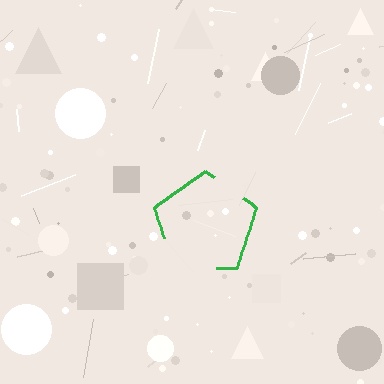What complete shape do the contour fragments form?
The contour fragments form a pentagon.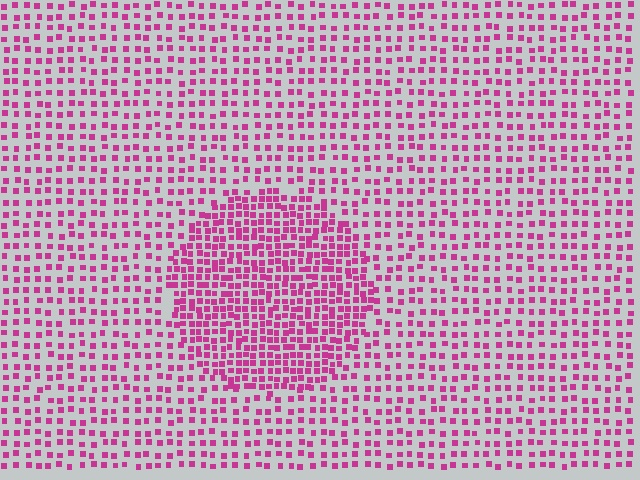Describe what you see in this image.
The image contains small magenta elements arranged at two different densities. A circle-shaped region is visible where the elements are more densely packed than the surrounding area.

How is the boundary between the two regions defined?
The boundary is defined by a change in element density (approximately 2.0x ratio). All elements are the same color, size, and shape.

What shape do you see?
I see a circle.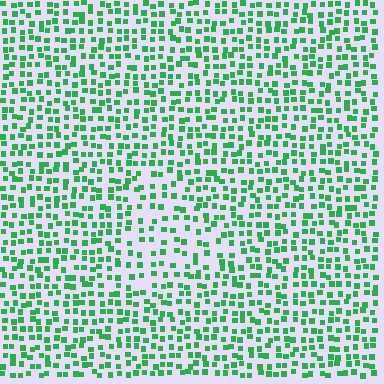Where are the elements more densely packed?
The elements are more densely packed outside the triangle boundary.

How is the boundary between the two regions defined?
The boundary is defined by a change in element density (approximately 1.6x ratio). All elements are the same color, size, and shape.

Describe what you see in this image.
The image contains small green elements arranged at two different densities. A triangle-shaped region is visible where the elements are less densely packed than the surrounding area.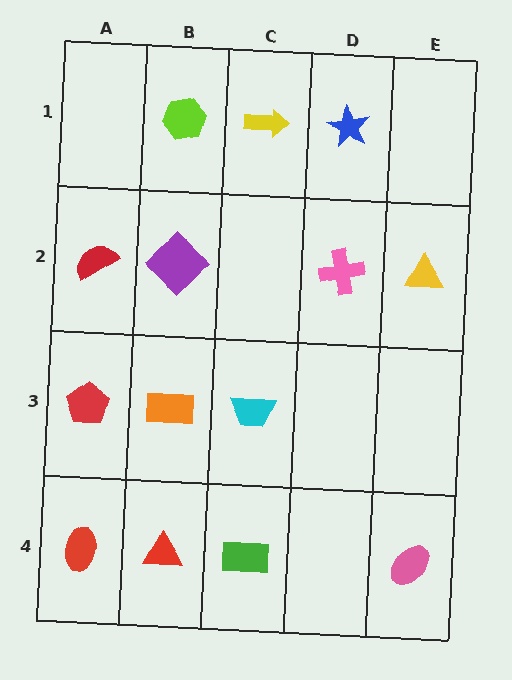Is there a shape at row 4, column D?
No, that cell is empty.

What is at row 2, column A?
A red semicircle.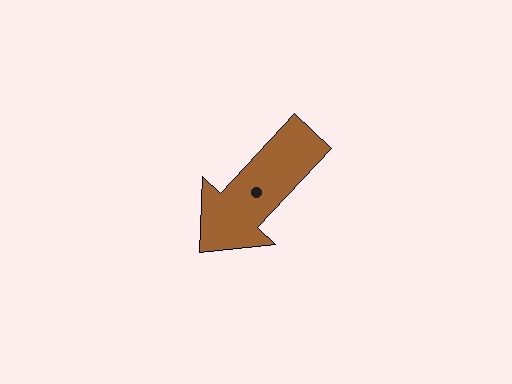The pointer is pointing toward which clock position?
Roughly 7 o'clock.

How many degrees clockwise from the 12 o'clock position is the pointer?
Approximately 223 degrees.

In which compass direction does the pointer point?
Southwest.